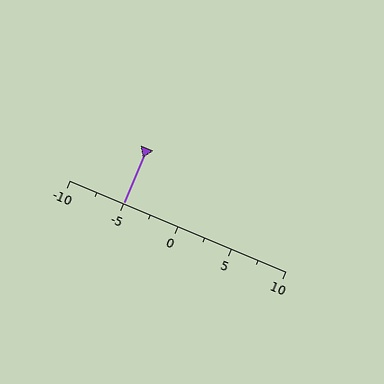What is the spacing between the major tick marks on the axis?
The major ticks are spaced 5 apart.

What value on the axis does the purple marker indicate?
The marker indicates approximately -5.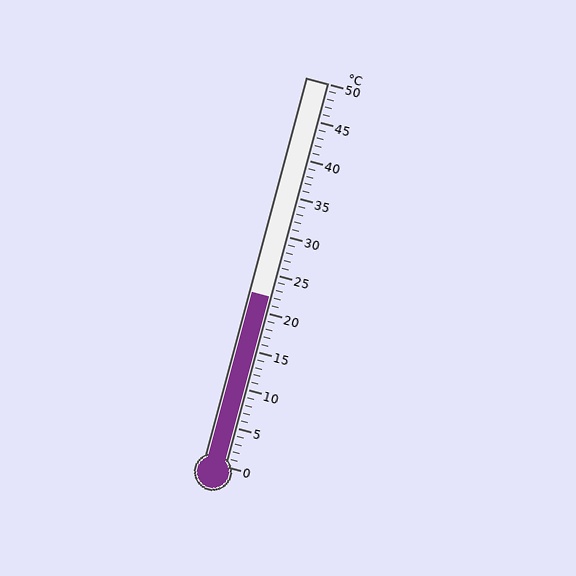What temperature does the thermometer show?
The thermometer shows approximately 22°C.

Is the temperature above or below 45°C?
The temperature is below 45°C.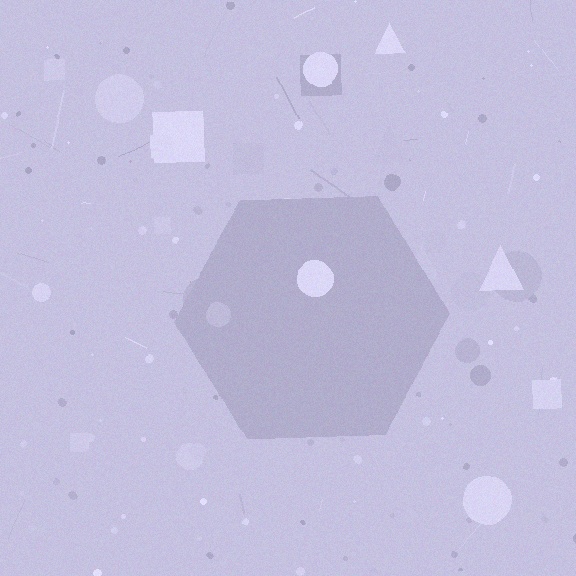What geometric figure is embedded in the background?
A hexagon is embedded in the background.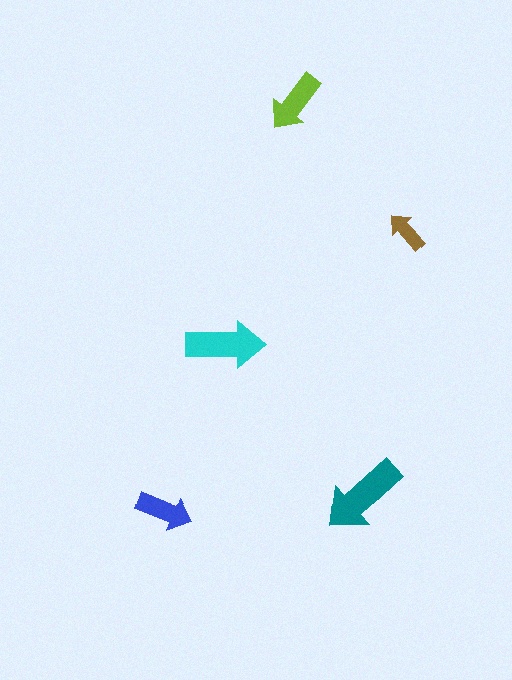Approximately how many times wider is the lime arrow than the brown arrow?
About 1.5 times wider.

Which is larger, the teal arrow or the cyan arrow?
The teal one.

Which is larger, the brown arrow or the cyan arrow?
The cyan one.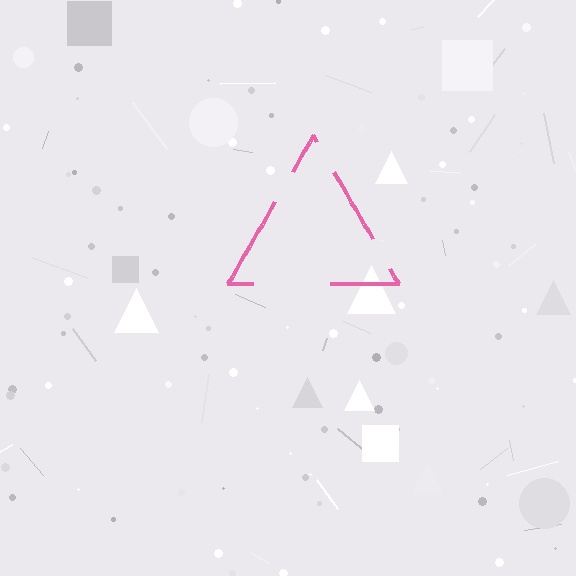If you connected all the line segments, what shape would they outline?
They would outline a triangle.